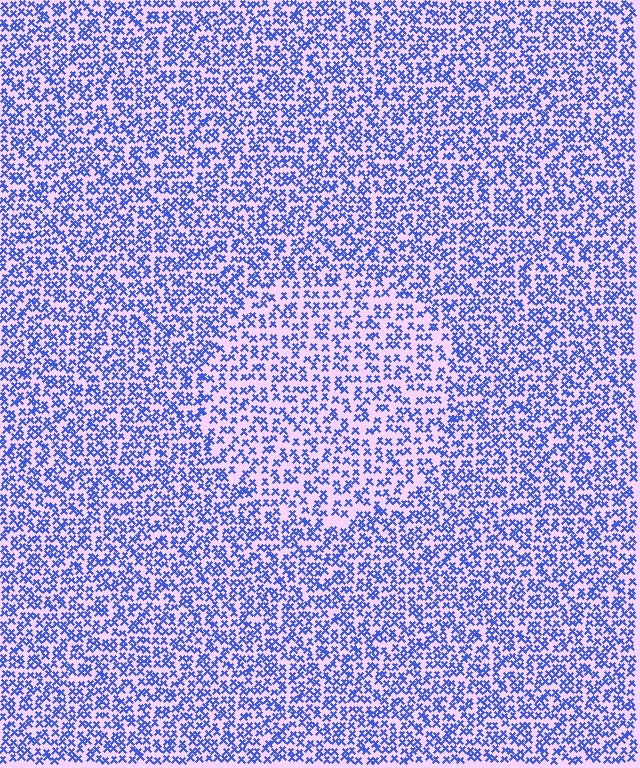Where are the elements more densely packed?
The elements are more densely packed outside the circle boundary.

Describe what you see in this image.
The image contains small blue elements arranged at two different densities. A circle-shaped region is visible where the elements are less densely packed than the surrounding area.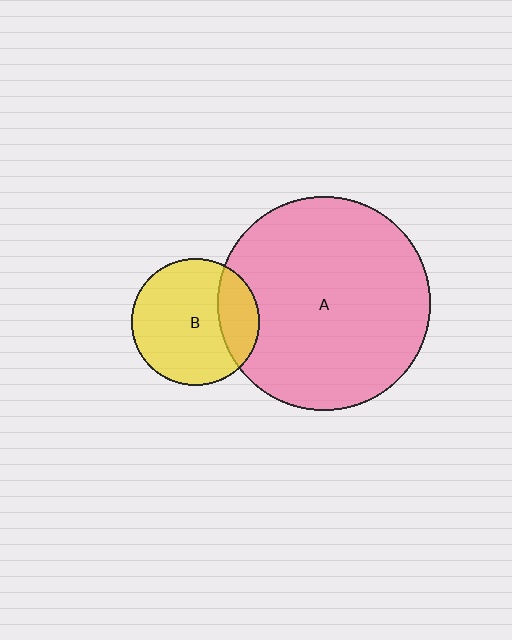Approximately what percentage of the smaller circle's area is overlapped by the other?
Approximately 25%.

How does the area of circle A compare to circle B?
Approximately 2.8 times.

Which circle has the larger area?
Circle A (pink).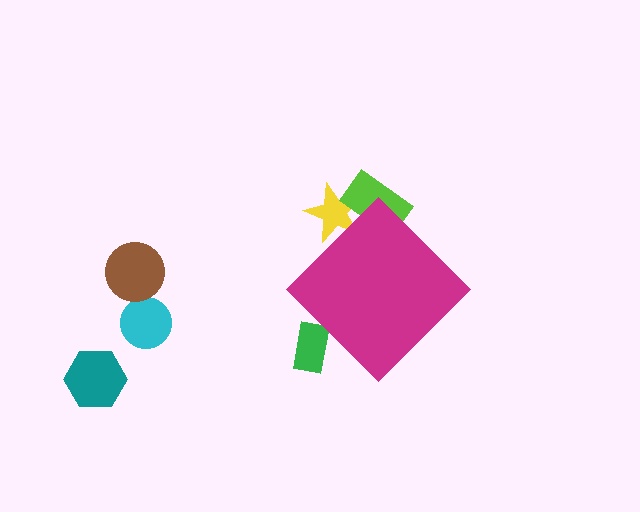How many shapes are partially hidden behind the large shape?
3 shapes are partially hidden.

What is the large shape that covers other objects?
A magenta diamond.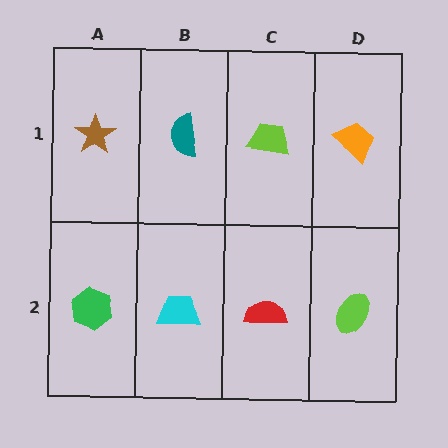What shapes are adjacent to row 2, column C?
A lime trapezoid (row 1, column C), a cyan trapezoid (row 2, column B), a lime ellipse (row 2, column D).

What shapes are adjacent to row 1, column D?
A lime ellipse (row 2, column D), a lime trapezoid (row 1, column C).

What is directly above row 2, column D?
An orange trapezoid.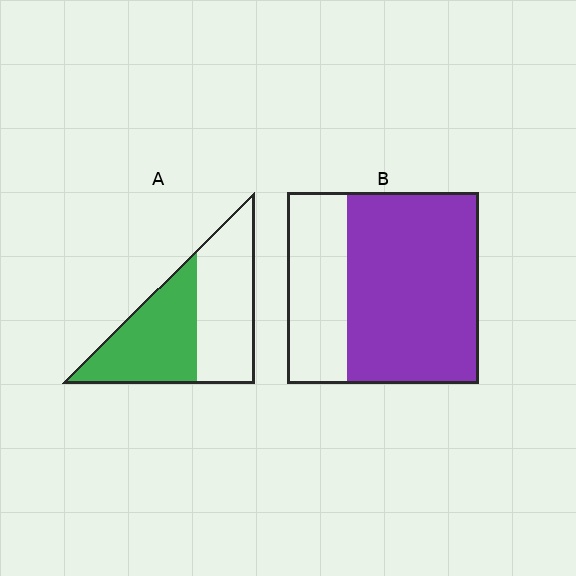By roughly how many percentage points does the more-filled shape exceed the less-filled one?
By roughly 20 percentage points (B over A).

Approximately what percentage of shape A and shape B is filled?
A is approximately 50% and B is approximately 70%.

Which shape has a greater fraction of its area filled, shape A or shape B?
Shape B.